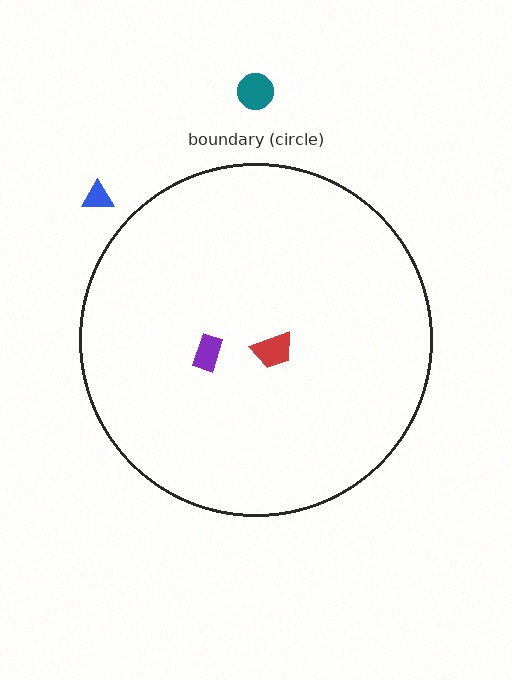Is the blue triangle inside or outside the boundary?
Outside.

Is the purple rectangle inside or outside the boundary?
Inside.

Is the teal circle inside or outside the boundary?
Outside.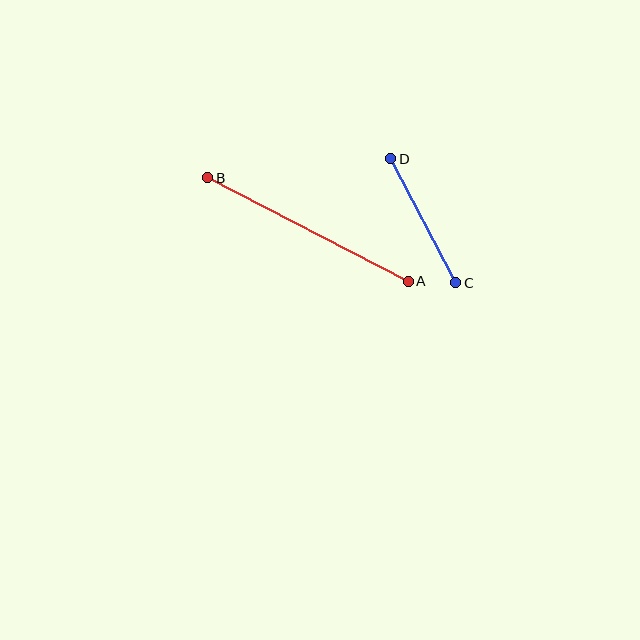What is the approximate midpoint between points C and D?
The midpoint is at approximately (423, 221) pixels.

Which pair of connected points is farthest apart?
Points A and B are farthest apart.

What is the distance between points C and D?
The distance is approximately 140 pixels.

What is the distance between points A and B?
The distance is approximately 226 pixels.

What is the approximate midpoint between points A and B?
The midpoint is at approximately (308, 230) pixels.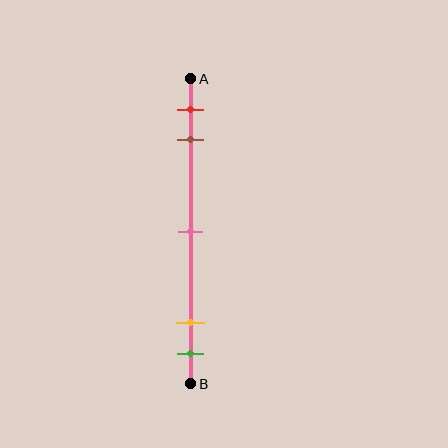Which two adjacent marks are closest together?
The yellow and green marks are the closest adjacent pair.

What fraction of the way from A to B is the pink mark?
The pink mark is approximately 50% (0.5) of the way from A to B.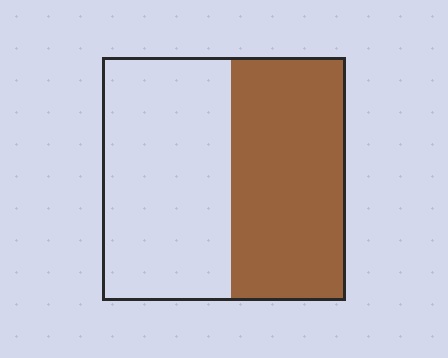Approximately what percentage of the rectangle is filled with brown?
Approximately 45%.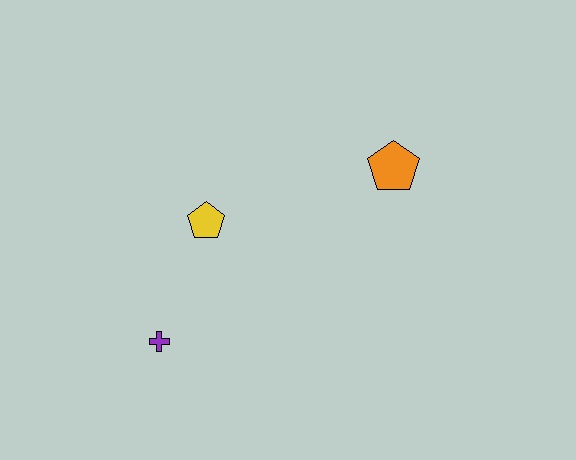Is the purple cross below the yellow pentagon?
Yes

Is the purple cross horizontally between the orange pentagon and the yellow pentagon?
No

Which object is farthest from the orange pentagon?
The purple cross is farthest from the orange pentagon.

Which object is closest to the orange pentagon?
The yellow pentagon is closest to the orange pentagon.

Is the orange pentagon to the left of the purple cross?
No